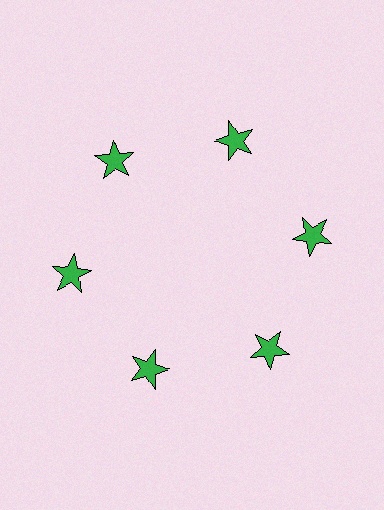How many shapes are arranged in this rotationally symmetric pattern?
There are 6 shapes, arranged in 6 groups of 1.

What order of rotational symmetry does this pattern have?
This pattern has 6-fold rotational symmetry.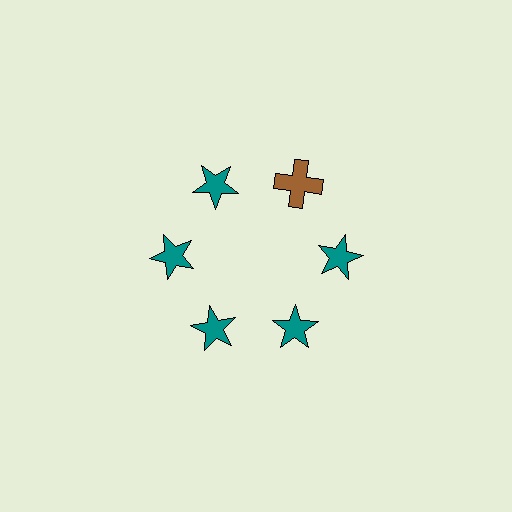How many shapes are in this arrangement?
There are 6 shapes arranged in a ring pattern.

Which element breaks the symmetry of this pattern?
The brown cross at roughly the 1 o'clock position breaks the symmetry. All other shapes are teal stars.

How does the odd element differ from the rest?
It differs in both color (brown instead of teal) and shape (cross instead of star).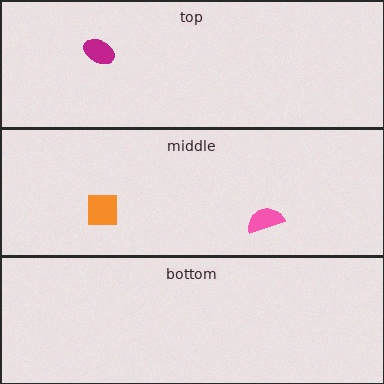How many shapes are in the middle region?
2.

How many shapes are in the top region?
1.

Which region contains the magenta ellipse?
The top region.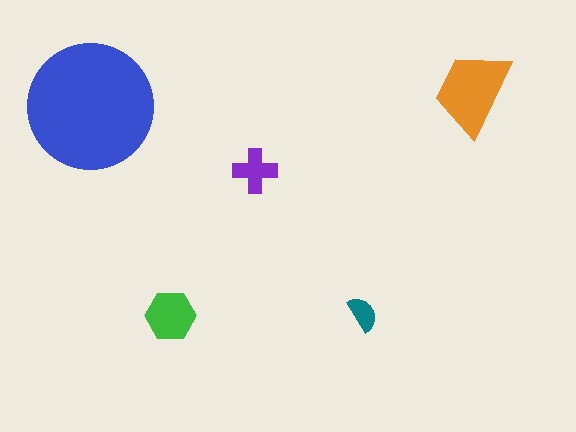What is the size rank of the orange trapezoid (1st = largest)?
2nd.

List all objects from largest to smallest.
The blue circle, the orange trapezoid, the green hexagon, the purple cross, the teal semicircle.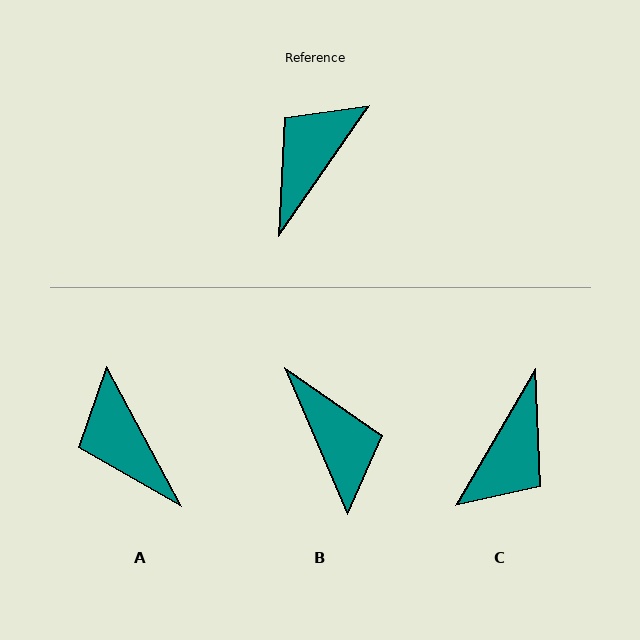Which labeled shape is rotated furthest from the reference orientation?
C, about 175 degrees away.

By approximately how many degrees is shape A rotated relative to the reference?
Approximately 63 degrees counter-clockwise.